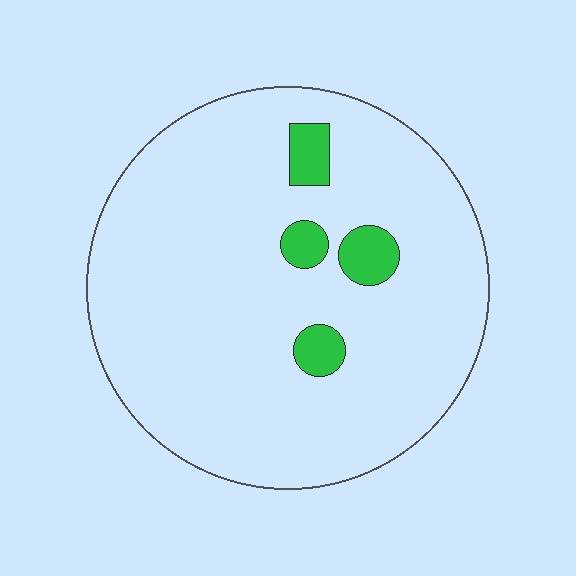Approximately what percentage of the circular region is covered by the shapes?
Approximately 10%.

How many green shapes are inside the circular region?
4.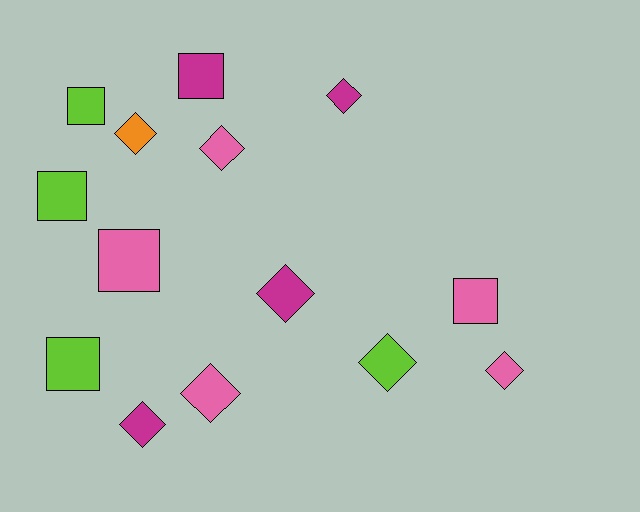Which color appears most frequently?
Pink, with 5 objects.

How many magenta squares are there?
There is 1 magenta square.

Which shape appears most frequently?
Diamond, with 8 objects.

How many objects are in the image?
There are 14 objects.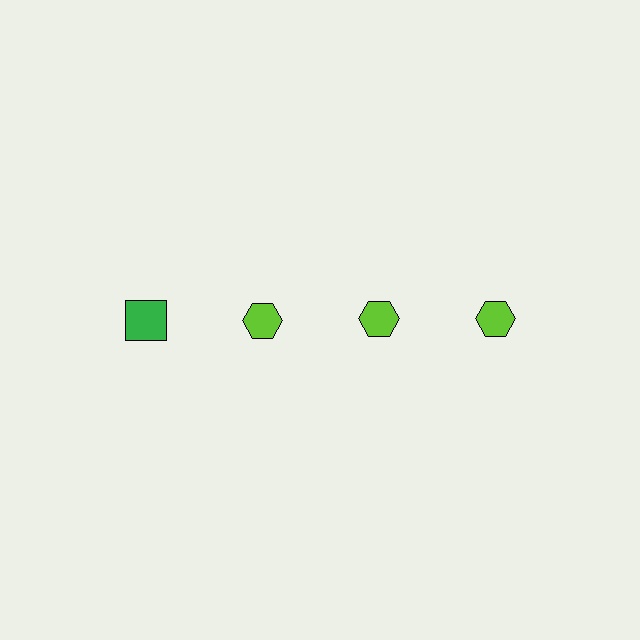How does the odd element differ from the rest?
It differs in both color (green instead of lime) and shape (square instead of hexagon).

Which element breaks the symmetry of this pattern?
The green square in the top row, leftmost column breaks the symmetry. All other shapes are lime hexagons.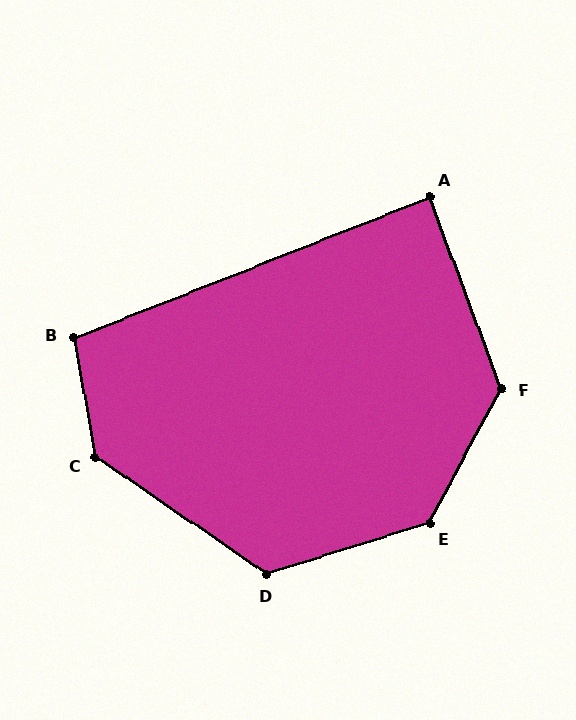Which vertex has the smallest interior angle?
A, at approximately 89 degrees.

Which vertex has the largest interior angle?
E, at approximately 136 degrees.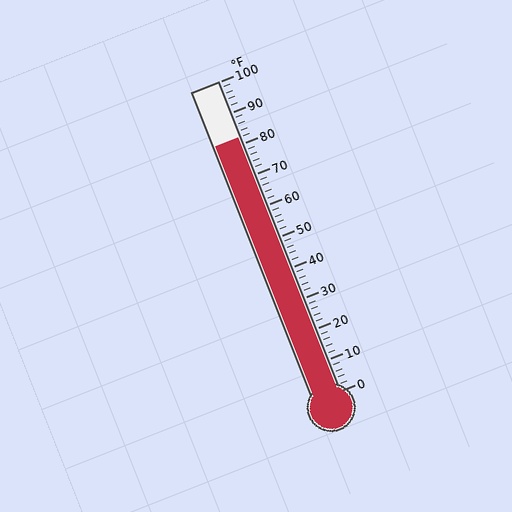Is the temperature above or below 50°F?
The temperature is above 50°F.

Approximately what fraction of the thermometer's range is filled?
The thermometer is filled to approximately 80% of its range.